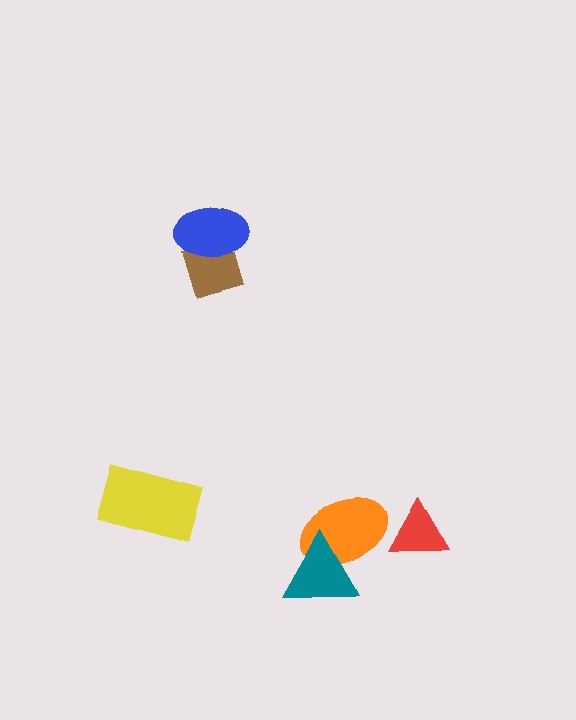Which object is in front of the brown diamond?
The blue ellipse is in front of the brown diamond.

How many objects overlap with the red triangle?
0 objects overlap with the red triangle.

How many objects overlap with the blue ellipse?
1 object overlaps with the blue ellipse.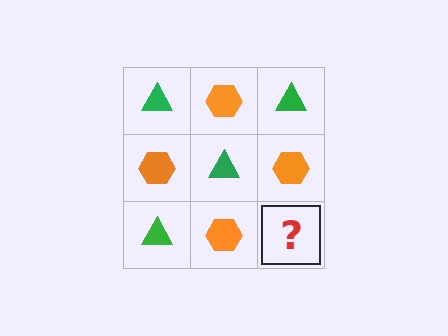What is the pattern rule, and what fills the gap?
The rule is that it alternates green triangle and orange hexagon in a checkerboard pattern. The gap should be filled with a green triangle.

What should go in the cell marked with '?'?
The missing cell should contain a green triangle.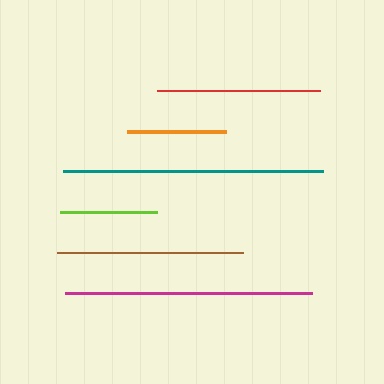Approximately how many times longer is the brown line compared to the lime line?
The brown line is approximately 1.9 times the length of the lime line.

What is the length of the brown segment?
The brown segment is approximately 186 pixels long.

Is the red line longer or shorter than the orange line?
The red line is longer than the orange line.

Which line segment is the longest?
The teal line is the longest at approximately 260 pixels.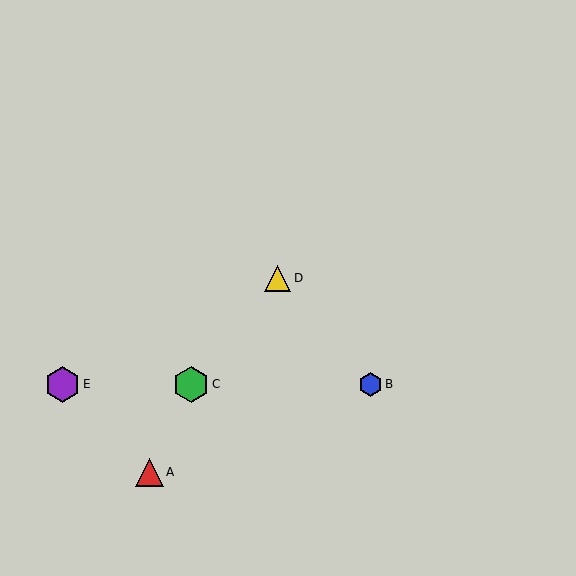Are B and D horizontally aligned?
No, B is at y≈384 and D is at y≈278.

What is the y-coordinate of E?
Object E is at y≈384.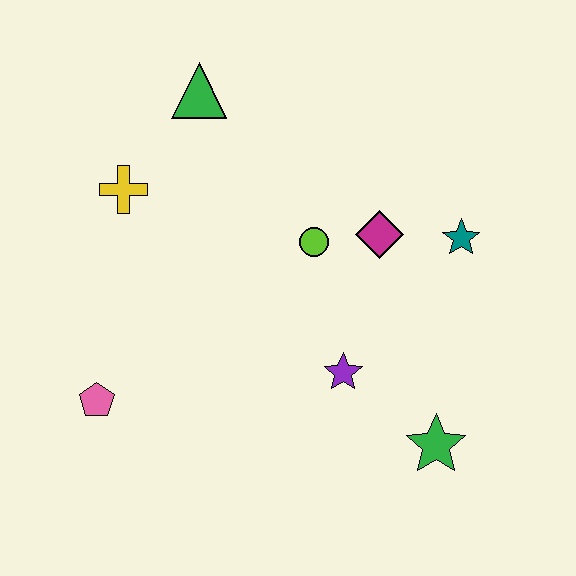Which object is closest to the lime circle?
The magenta diamond is closest to the lime circle.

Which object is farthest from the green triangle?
The green star is farthest from the green triangle.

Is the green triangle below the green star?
No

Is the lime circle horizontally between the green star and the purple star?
No